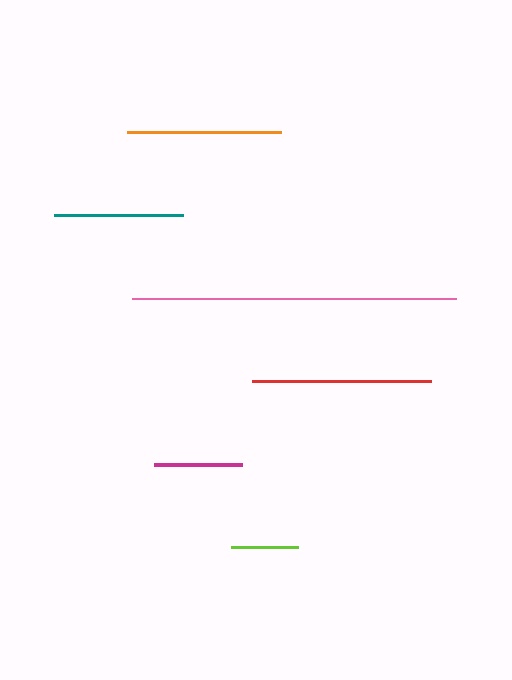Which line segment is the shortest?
The lime line is the shortest at approximately 67 pixels.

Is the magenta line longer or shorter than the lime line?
The magenta line is longer than the lime line.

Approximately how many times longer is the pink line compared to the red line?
The pink line is approximately 1.8 times the length of the red line.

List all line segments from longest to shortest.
From longest to shortest: pink, red, orange, teal, magenta, lime.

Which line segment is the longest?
The pink line is the longest at approximately 324 pixels.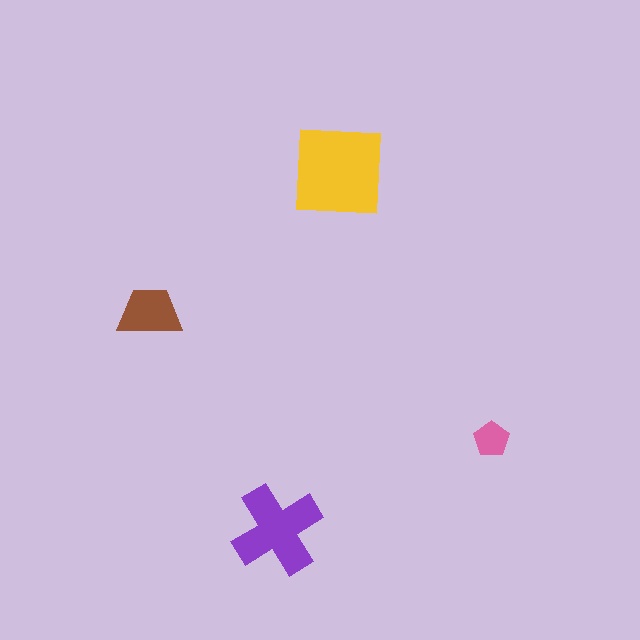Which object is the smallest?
The pink pentagon.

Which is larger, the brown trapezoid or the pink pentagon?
The brown trapezoid.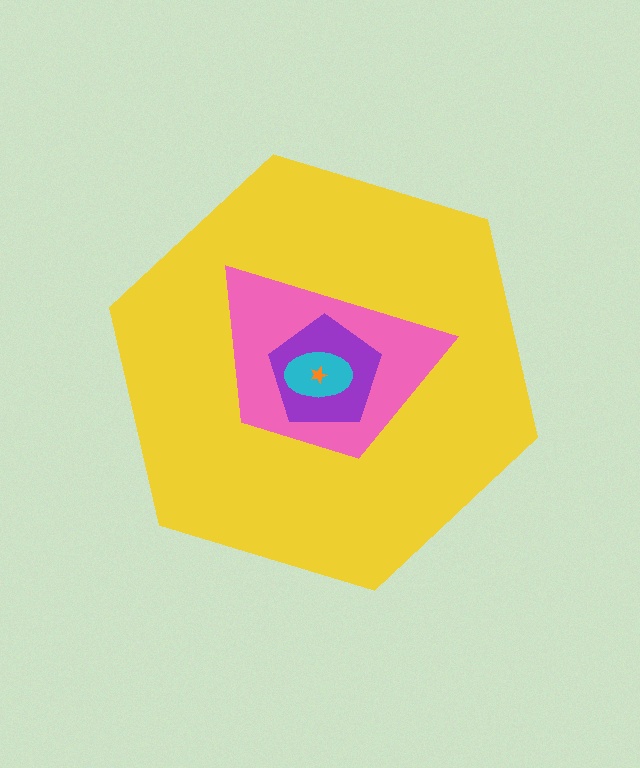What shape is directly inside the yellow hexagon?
The pink trapezoid.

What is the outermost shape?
The yellow hexagon.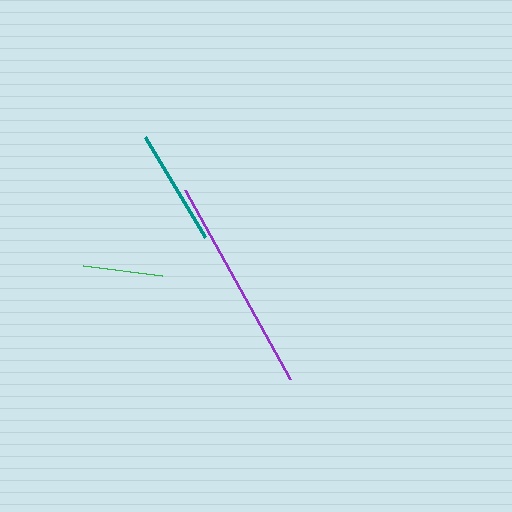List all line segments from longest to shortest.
From longest to shortest: purple, teal, green.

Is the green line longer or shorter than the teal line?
The teal line is longer than the green line.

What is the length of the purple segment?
The purple segment is approximately 216 pixels long.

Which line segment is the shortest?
The green line is the shortest at approximately 80 pixels.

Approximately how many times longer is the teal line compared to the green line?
The teal line is approximately 1.5 times the length of the green line.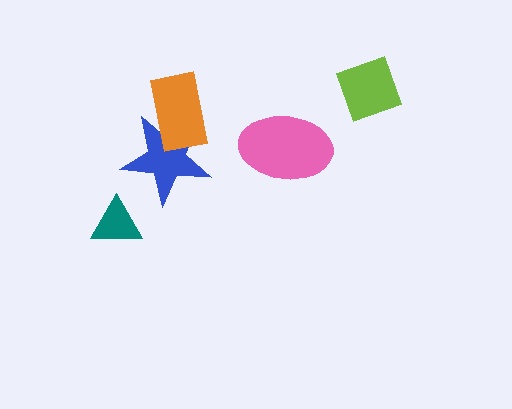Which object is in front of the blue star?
The orange rectangle is in front of the blue star.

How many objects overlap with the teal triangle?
0 objects overlap with the teal triangle.